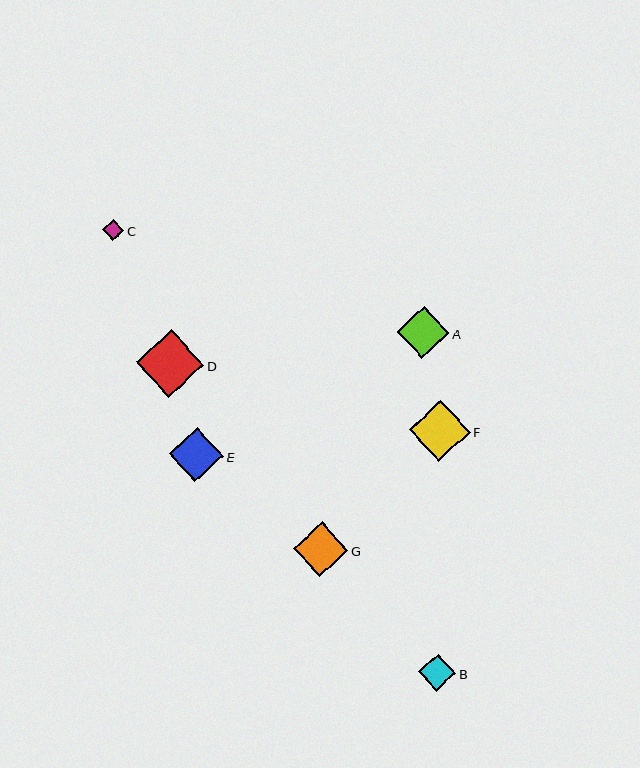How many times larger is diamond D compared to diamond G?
Diamond D is approximately 1.2 times the size of diamond G.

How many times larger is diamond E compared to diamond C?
Diamond E is approximately 2.6 times the size of diamond C.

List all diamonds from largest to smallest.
From largest to smallest: D, F, G, E, A, B, C.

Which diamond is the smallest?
Diamond C is the smallest with a size of approximately 21 pixels.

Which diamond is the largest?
Diamond D is the largest with a size of approximately 67 pixels.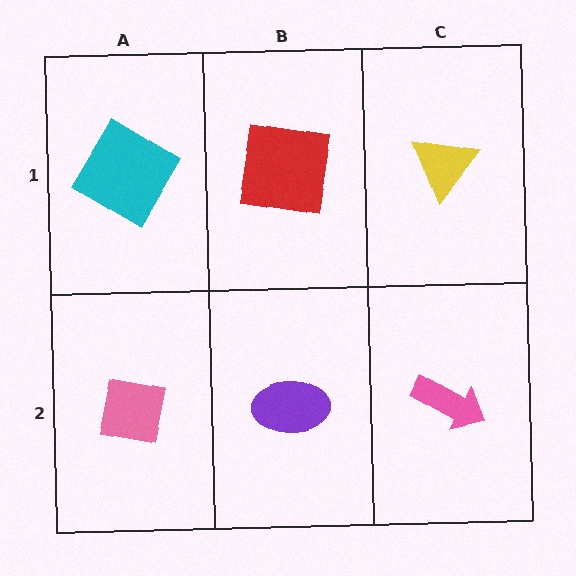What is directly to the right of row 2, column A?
A purple ellipse.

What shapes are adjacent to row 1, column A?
A pink square (row 2, column A), a red square (row 1, column B).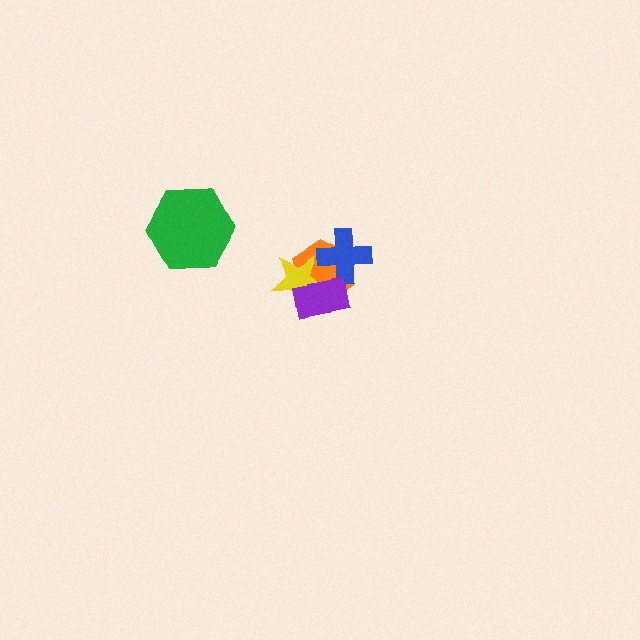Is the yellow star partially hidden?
Yes, it is partially covered by another shape.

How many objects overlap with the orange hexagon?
3 objects overlap with the orange hexagon.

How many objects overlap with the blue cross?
1 object overlaps with the blue cross.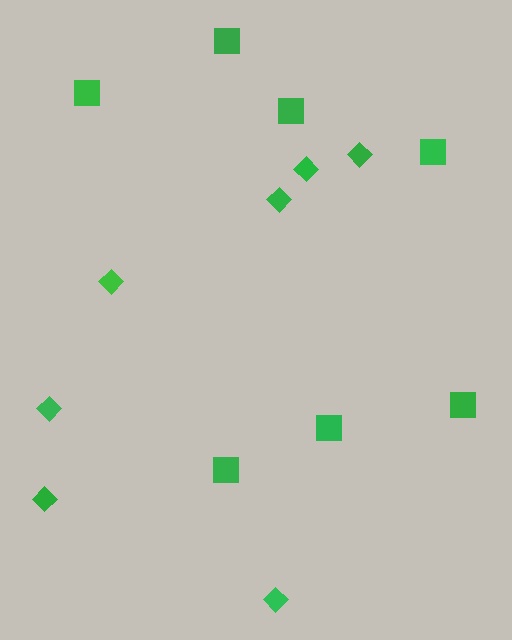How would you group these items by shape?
There are 2 groups: one group of diamonds (7) and one group of squares (7).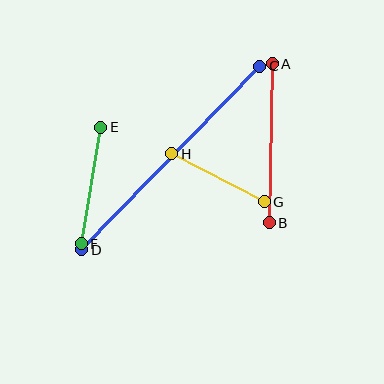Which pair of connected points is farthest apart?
Points C and D are farthest apart.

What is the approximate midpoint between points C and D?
The midpoint is at approximately (171, 158) pixels.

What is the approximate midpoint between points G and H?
The midpoint is at approximately (218, 178) pixels.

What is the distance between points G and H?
The distance is approximately 104 pixels.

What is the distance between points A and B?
The distance is approximately 159 pixels.